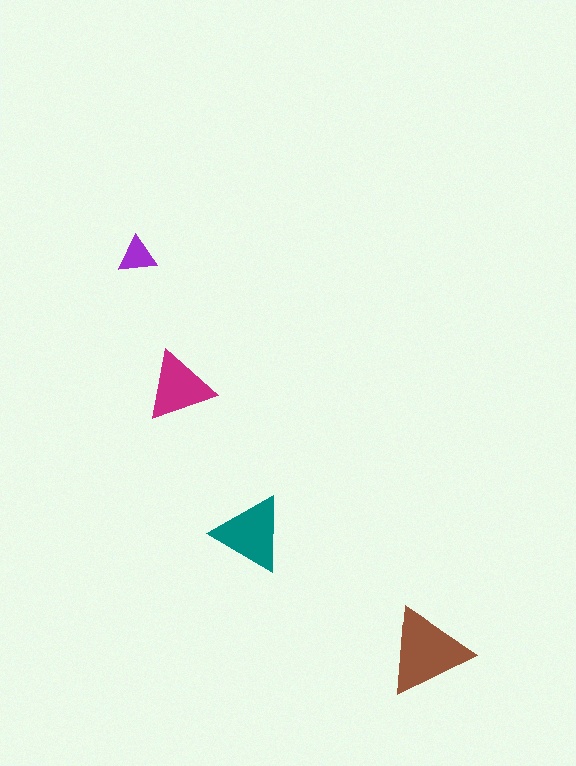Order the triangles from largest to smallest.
the brown one, the teal one, the magenta one, the purple one.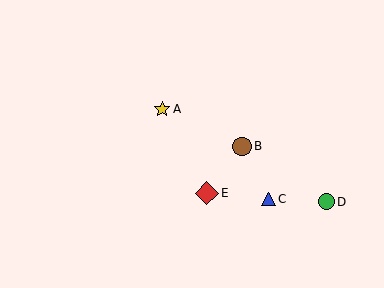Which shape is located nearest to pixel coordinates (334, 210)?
The green circle (labeled D) at (327, 202) is nearest to that location.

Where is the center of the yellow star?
The center of the yellow star is at (162, 109).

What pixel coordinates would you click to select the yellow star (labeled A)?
Click at (162, 109) to select the yellow star A.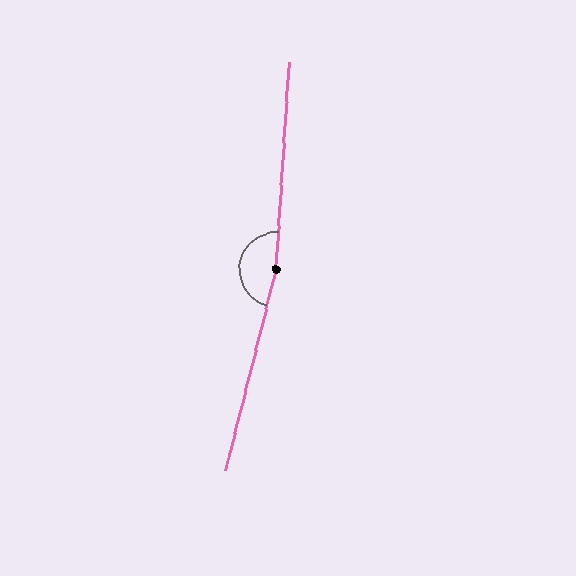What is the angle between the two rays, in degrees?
Approximately 169 degrees.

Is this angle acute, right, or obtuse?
It is obtuse.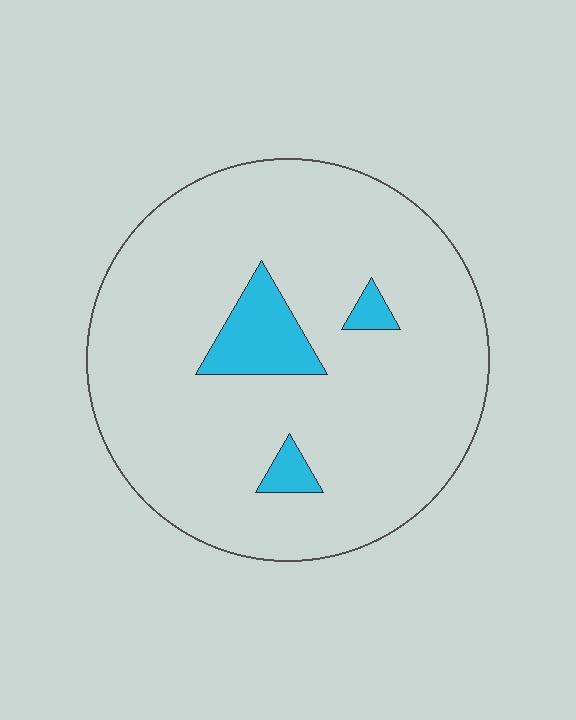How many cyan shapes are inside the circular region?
3.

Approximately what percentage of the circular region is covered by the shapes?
Approximately 10%.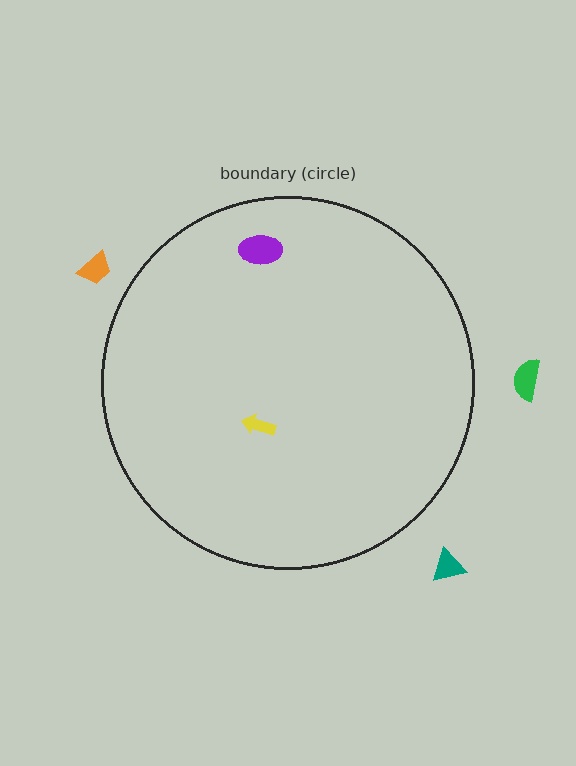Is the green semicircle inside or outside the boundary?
Outside.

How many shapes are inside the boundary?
2 inside, 3 outside.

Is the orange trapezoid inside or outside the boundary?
Outside.